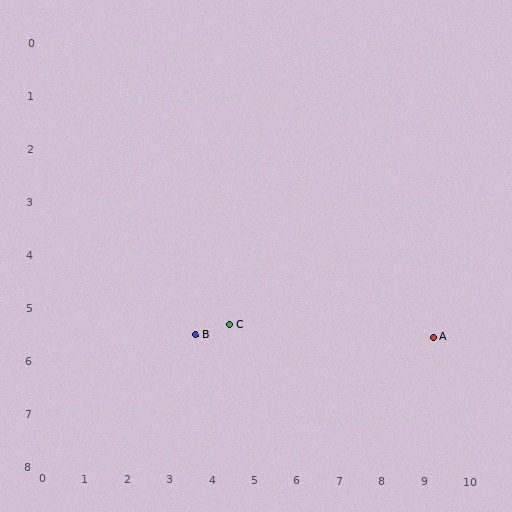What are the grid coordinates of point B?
Point B is at approximately (3.6, 5.5).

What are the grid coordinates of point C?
Point C is at approximately (4.4, 5.3).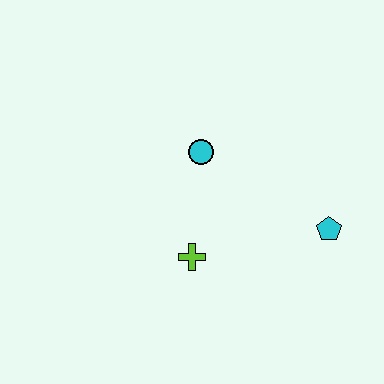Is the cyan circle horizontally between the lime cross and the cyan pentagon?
Yes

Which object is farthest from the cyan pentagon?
The cyan circle is farthest from the cyan pentagon.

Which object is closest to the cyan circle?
The lime cross is closest to the cyan circle.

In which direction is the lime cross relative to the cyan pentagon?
The lime cross is to the left of the cyan pentagon.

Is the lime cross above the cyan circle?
No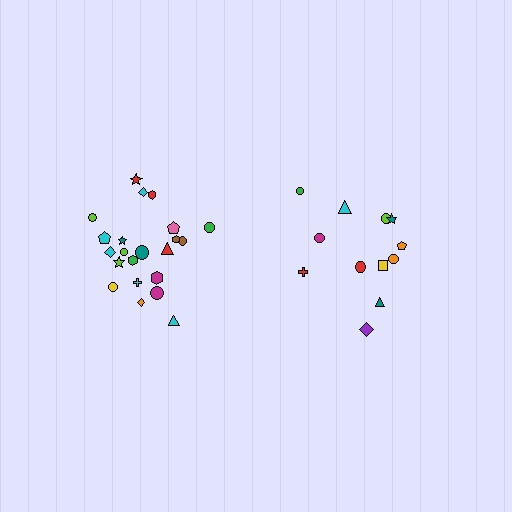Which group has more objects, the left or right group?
The left group.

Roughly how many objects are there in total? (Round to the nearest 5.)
Roughly 35 objects in total.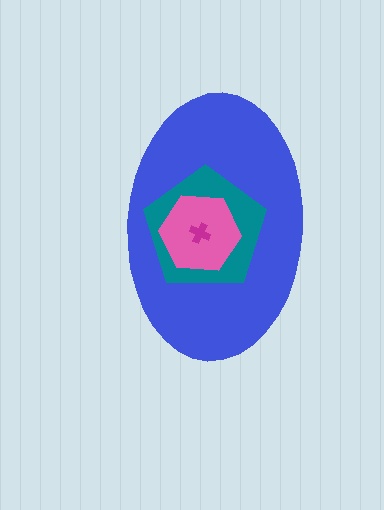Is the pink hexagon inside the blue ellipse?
Yes.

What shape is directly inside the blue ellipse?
The teal pentagon.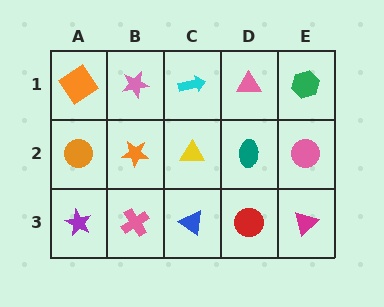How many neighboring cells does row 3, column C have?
3.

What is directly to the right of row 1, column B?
A cyan arrow.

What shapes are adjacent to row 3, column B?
An orange star (row 2, column B), a purple star (row 3, column A), a blue triangle (row 3, column C).